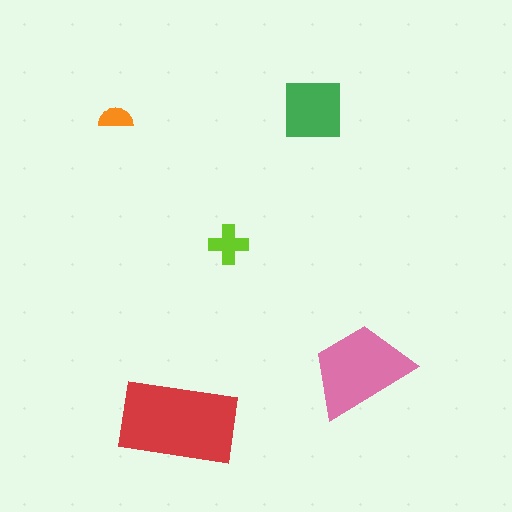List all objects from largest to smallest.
The red rectangle, the pink trapezoid, the green square, the lime cross, the orange semicircle.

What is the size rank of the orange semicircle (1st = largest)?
5th.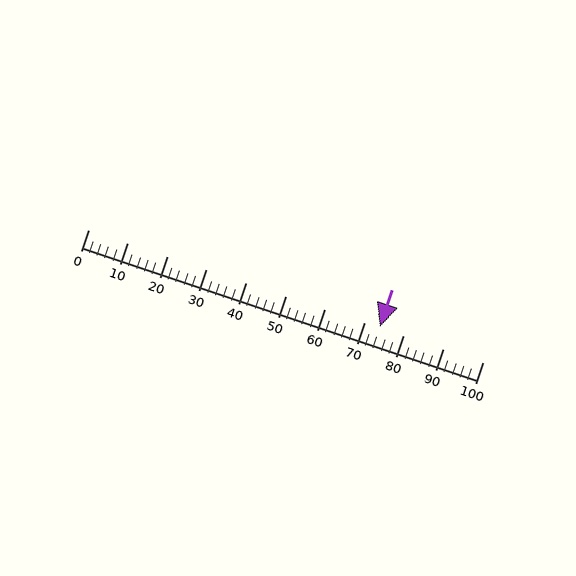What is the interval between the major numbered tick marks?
The major tick marks are spaced 10 units apart.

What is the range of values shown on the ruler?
The ruler shows values from 0 to 100.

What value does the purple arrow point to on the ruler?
The purple arrow points to approximately 74.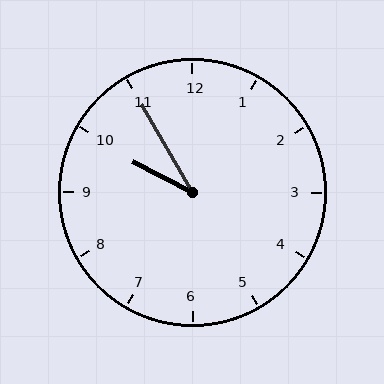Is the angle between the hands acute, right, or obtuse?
It is acute.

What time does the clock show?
9:55.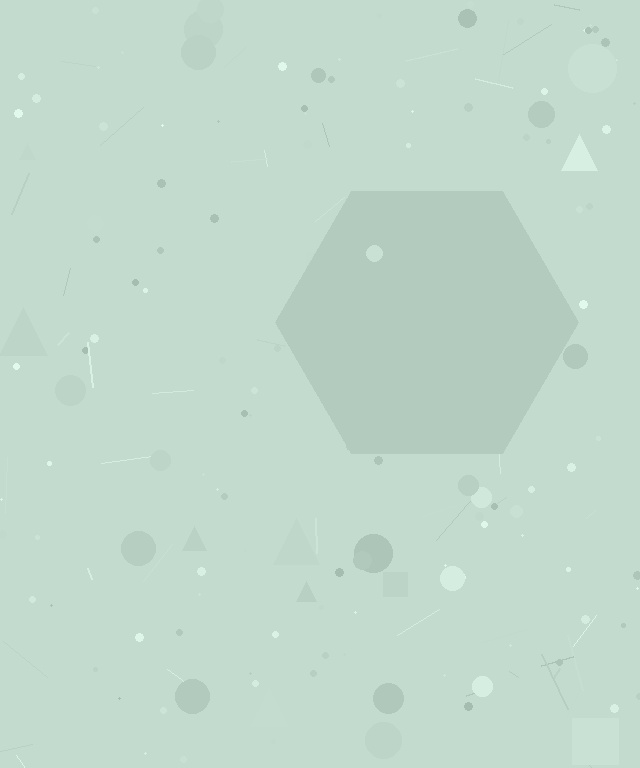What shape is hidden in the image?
A hexagon is hidden in the image.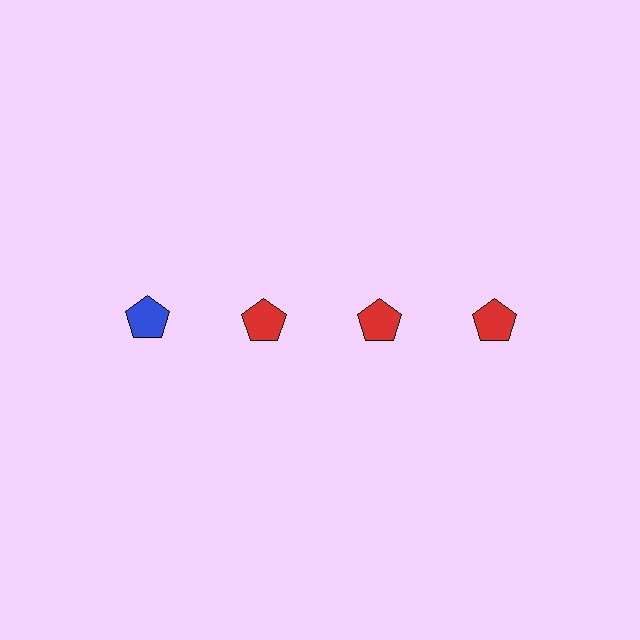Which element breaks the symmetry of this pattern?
The blue pentagon in the top row, leftmost column breaks the symmetry. All other shapes are red pentagons.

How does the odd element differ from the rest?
It has a different color: blue instead of red.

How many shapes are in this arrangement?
There are 4 shapes arranged in a grid pattern.